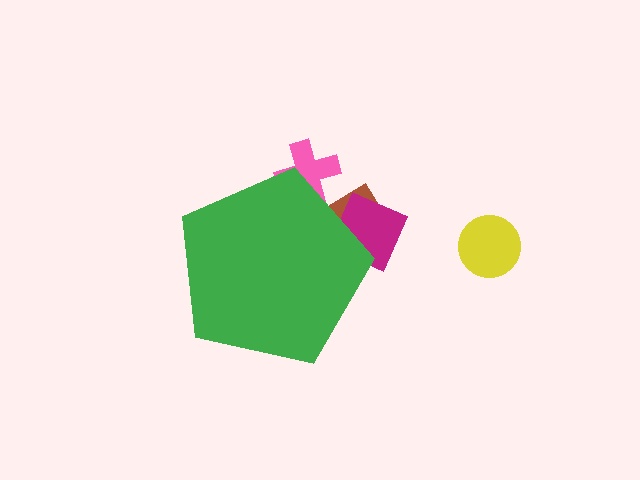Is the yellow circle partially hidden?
No, the yellow circle is fully visible.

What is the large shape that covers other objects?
A green pentagon.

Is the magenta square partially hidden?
Yes, the magenta square is partially hidden behind the green pentagon.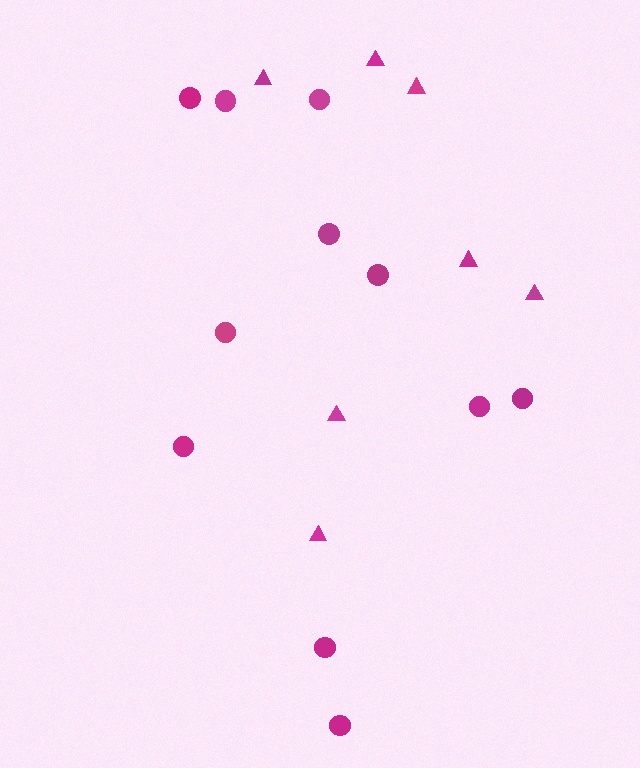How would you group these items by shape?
There are 2 groups: one group of circles (11) and one group of triangles (7).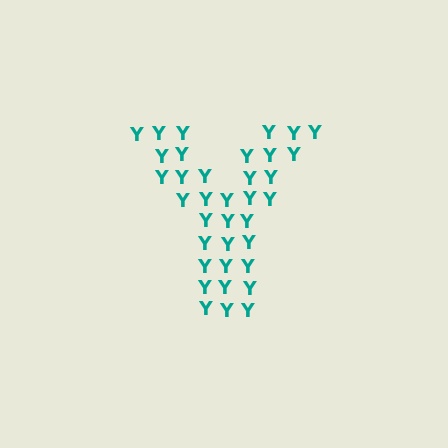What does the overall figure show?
The overall figure shows the letter Y.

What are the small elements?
The small elements are letter Y's.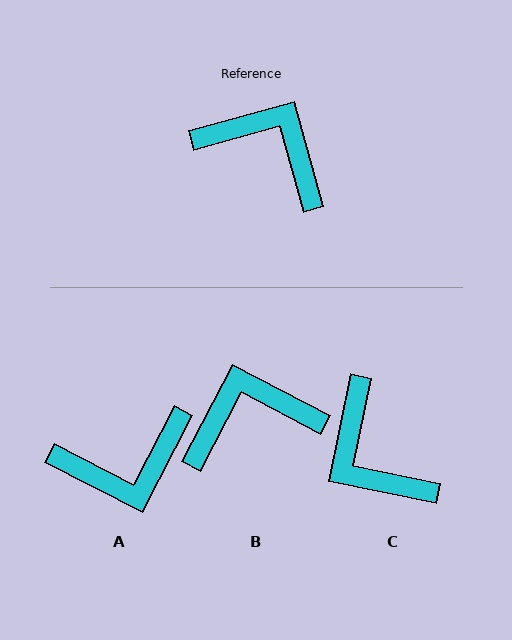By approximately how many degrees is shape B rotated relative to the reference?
Approximately 47 degrees counter-clockwise.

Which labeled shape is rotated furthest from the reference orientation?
C, about 153 degrees away.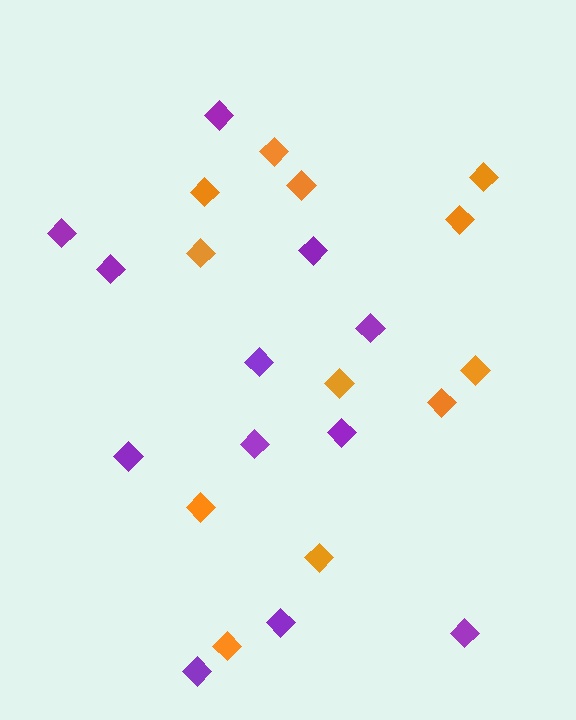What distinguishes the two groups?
There are 2 groups: one group of orange diamonds (12) and one group of purple diamonds (12).